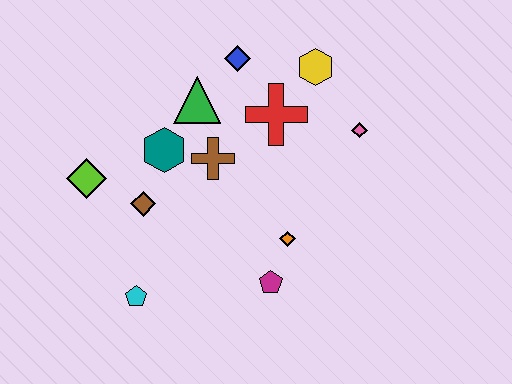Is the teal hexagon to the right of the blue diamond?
No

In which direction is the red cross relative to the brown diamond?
The red cross is to the right of the brown diamond.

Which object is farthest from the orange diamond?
The lime diamond is farthest from the orange diamond.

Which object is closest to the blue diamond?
The green triangle is closest to the blue diamond.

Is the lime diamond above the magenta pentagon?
Yes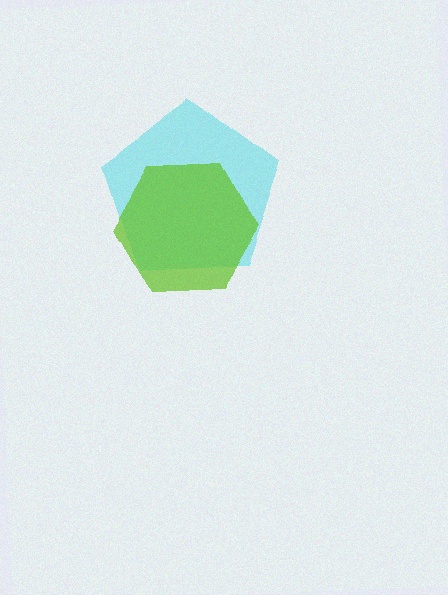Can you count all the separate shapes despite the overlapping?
Yes, there are 2 separate shapes.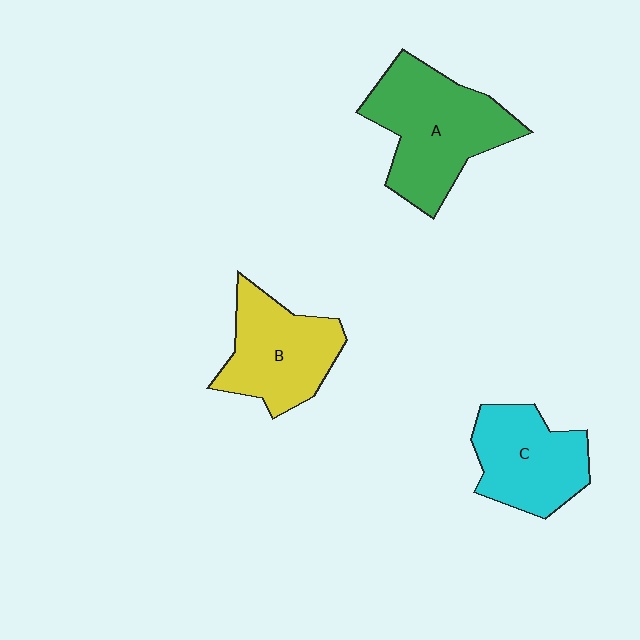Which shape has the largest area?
Shape A (green).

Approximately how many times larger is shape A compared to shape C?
Approximately 1.4 times.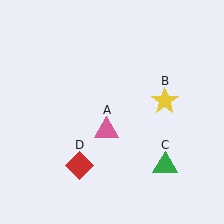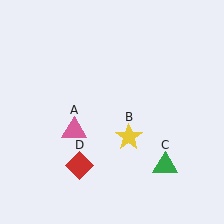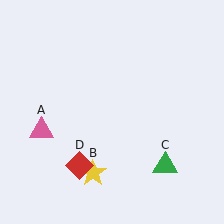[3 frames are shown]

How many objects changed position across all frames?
2 objects changed position: pink triangle (object A), yellow star (object B).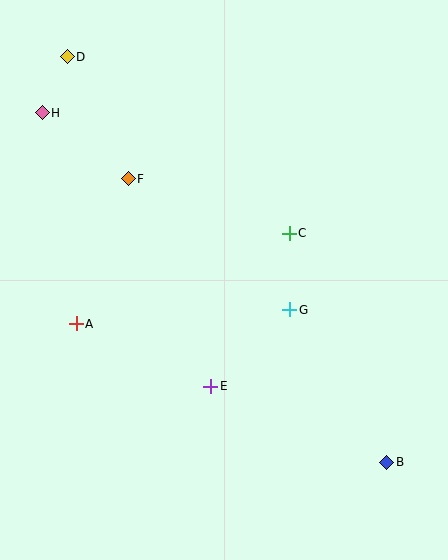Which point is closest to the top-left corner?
Point D is closest to the top-left corner.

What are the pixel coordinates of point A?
Point A is at (76, 324).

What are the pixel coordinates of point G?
Point G is at (290, 310).